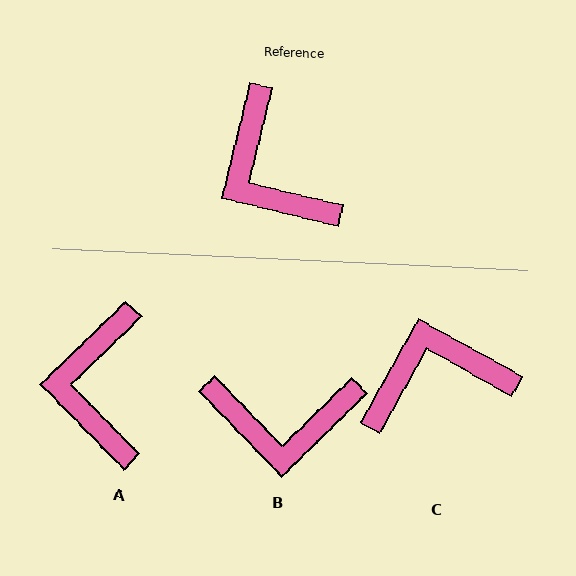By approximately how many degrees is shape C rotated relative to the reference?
Approximately 105 degrees clockwise.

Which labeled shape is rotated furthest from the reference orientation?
C, about 105 degrees away.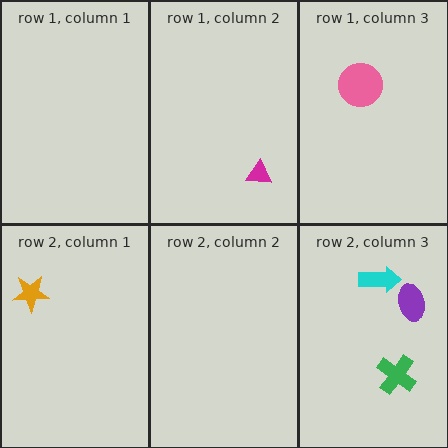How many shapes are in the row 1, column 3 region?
1.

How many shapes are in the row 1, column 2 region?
1.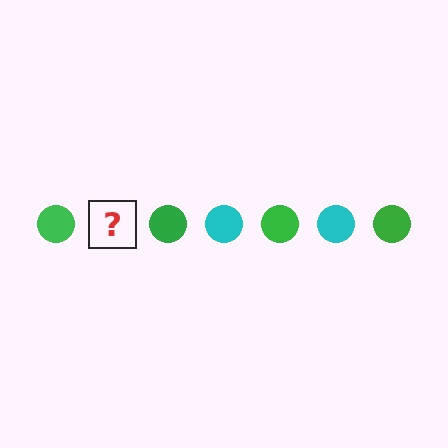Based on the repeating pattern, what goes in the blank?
The blank should be a cyan circle.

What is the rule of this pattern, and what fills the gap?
The rule is that the pattern cycles through green, cyan circles. The gap should be filled with a cyan circle.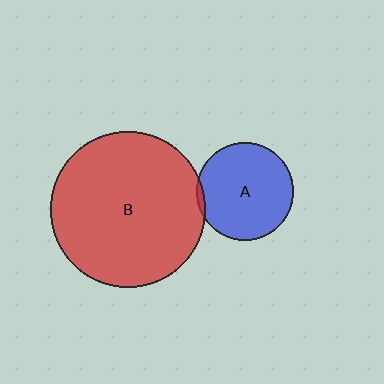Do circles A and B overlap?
Yes.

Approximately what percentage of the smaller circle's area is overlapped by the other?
Approximately 5%.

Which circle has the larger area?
Circle B (red).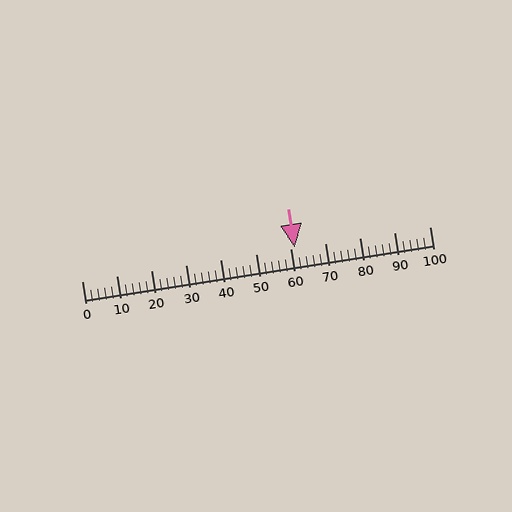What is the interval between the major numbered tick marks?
The major tick marks are spaced 10 units apart.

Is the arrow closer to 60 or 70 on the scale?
The arrow is closer to 60.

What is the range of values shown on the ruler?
The ruler shows values from 0 to 100.